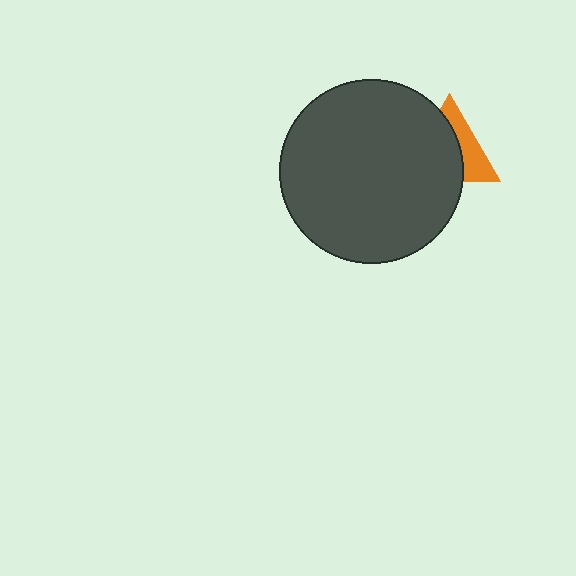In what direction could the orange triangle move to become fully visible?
The orange triangle could move right. That would shift it out from behind the dark gray circle entirely.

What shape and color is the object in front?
The object in front is a dark gray circle.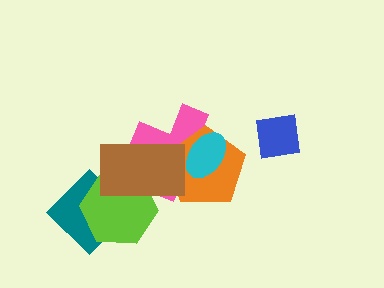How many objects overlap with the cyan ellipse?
2 objects overlap with the cyan ellipse.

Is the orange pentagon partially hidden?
Yes, it is partially covered by another shape.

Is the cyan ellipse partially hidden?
No, no other shape covers it.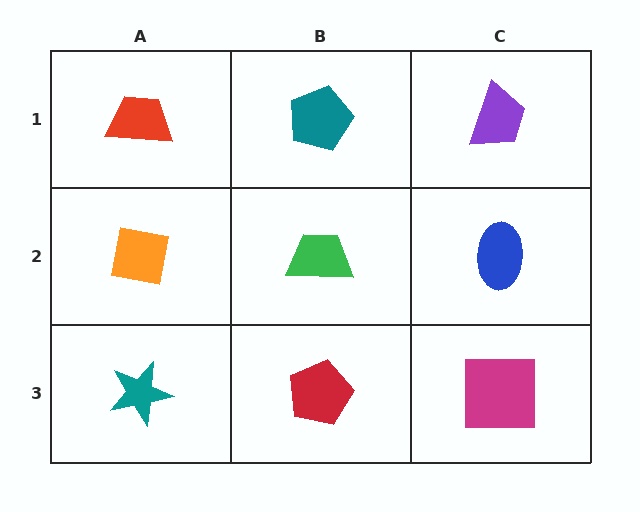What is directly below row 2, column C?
A magenta square.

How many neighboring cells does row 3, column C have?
2.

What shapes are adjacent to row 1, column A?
An orange square (row 2, column A), a teal pentagon (row 1, column B).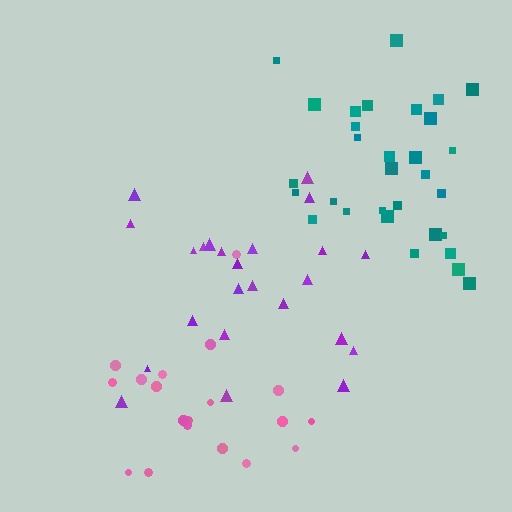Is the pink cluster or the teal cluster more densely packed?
Teal.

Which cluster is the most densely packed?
Teal.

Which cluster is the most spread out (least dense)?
Pink.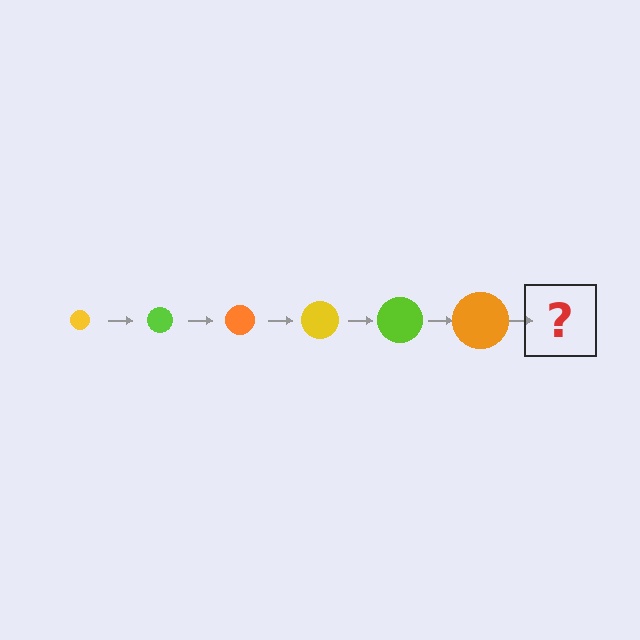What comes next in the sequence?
The next element should be a yellow circle, larger than the previous one.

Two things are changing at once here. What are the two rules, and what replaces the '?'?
The two rules are that the circle grows larger each step and the color cycles through yellow, lime, and orange. The '?' should be a yellow circle, larger than the previous one.